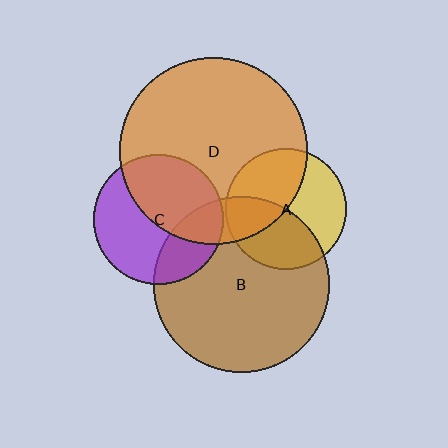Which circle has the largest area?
Circle D (orange).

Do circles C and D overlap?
Yes.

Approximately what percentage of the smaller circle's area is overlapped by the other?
Approximately 50%.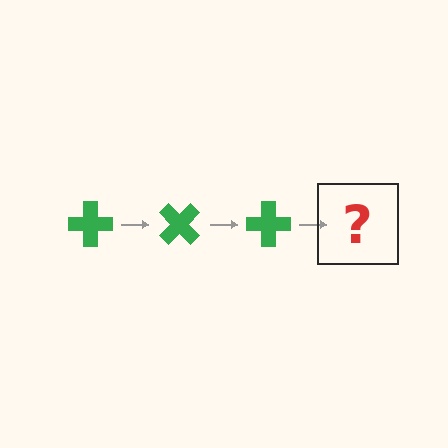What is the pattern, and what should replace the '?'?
The pattern is that the cross rotates 45 degrees each step. The '?' should be a green cross rotated 135 degrees.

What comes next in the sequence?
The next element should be a green cross rotated 135 degrees.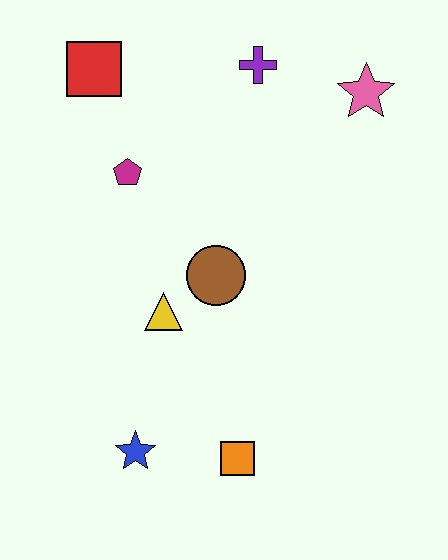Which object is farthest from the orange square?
The red square is farthest from the orange square.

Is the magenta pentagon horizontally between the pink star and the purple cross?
No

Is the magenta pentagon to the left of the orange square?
Yes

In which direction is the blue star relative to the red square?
The blue star is below the red square.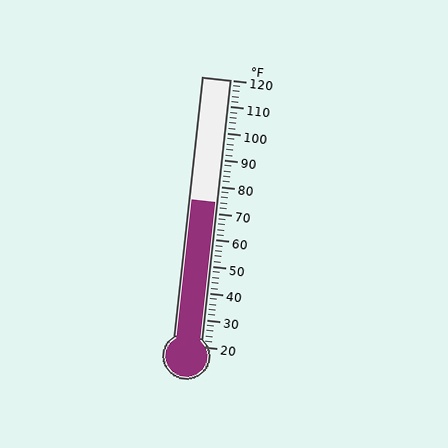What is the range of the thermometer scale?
The thermometer scale ranges from 20°F to 120°F.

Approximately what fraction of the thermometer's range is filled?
The thermometer is filled to approximately 55% of its range.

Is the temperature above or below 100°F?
The temperature is below 100°F.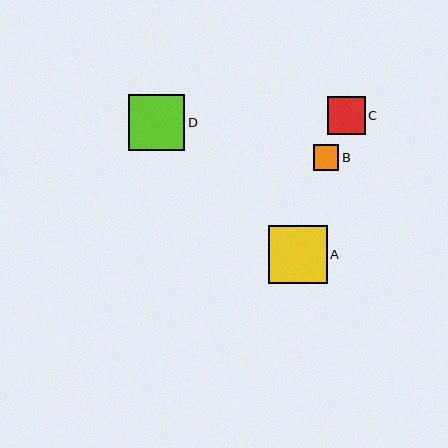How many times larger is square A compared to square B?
Square A is approximately 2.3 times the size of square B.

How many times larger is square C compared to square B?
Square C is approximately 1.5 times the size of square B.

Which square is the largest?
Square A is the largest with a size of approximately 59 pixels.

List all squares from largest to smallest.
From largest to smallest: A, D, C, B.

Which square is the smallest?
Square B is the smallest with a size of approximately 25 pixels.